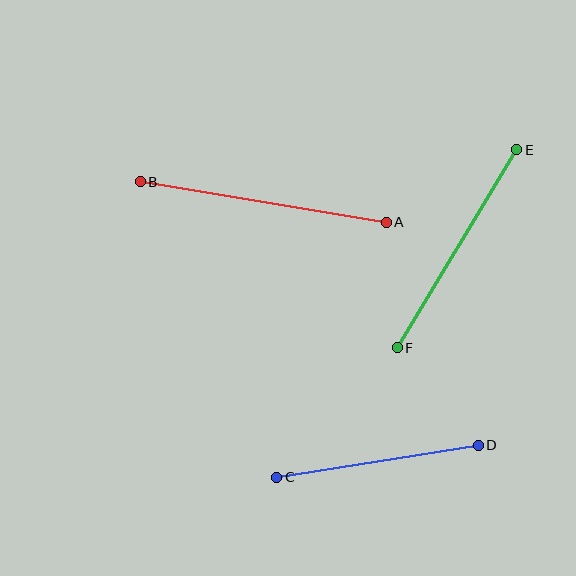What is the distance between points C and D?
The distance is approximately 204 pixels.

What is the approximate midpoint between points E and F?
The midpoint is at approximately (457, 249) pixels.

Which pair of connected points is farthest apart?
Points A and B are farthest apart.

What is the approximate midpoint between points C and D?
The midpoint is at approximately (378, 461) pixels.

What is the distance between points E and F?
The distance is approximately 231 pixels.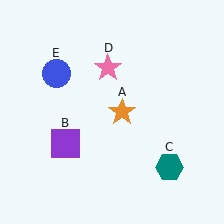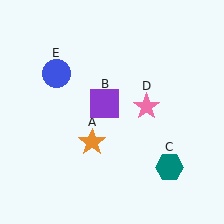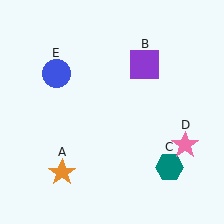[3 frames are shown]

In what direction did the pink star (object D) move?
The pink star (object D) moved down and to the right.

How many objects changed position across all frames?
3 objects changed position: orange star (object A), purple square (object B), pink star (object D).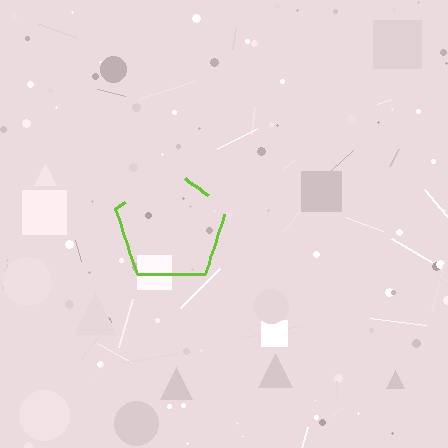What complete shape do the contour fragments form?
The contour fragments form a pentagon.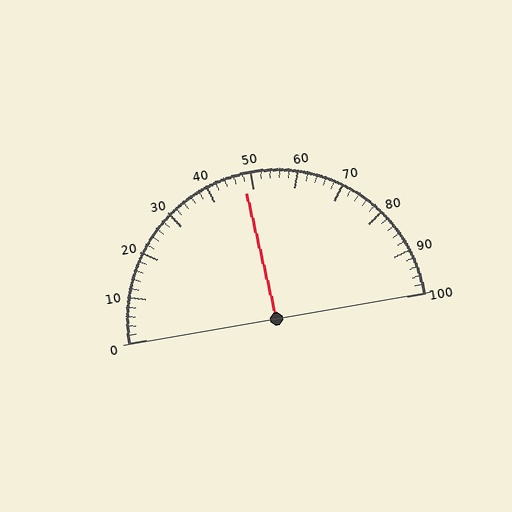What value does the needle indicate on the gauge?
The needle indicates approximately 48.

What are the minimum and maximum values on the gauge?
The gauge ranges from 0 to 100.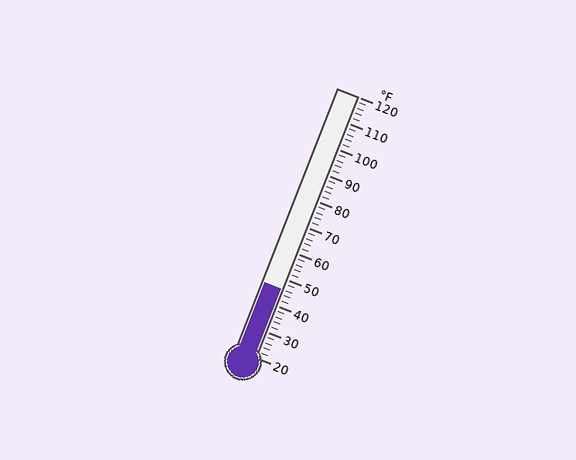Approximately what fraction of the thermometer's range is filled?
The thermometer is filled to approximately 25% of its range.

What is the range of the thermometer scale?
The thermometer scale ranges from 20°F to 120°F.